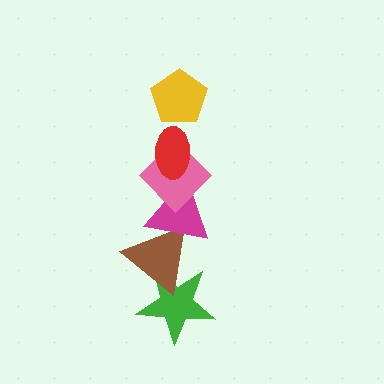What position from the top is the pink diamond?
The pink diamond is 3rd from the top.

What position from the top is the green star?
The green star is 6th from the top.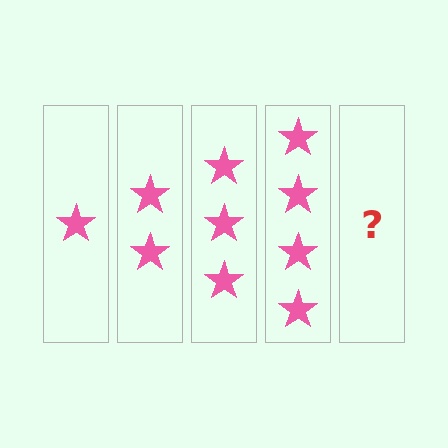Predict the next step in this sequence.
The next step is 5 stars.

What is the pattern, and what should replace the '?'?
The pattern is that each step adds one more star. The '?' should be 5 stars.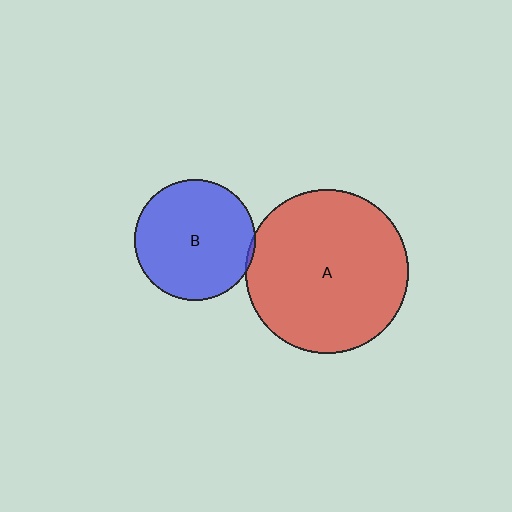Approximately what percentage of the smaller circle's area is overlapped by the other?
Approximately 5%.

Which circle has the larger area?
Circle A (red).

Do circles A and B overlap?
Yes.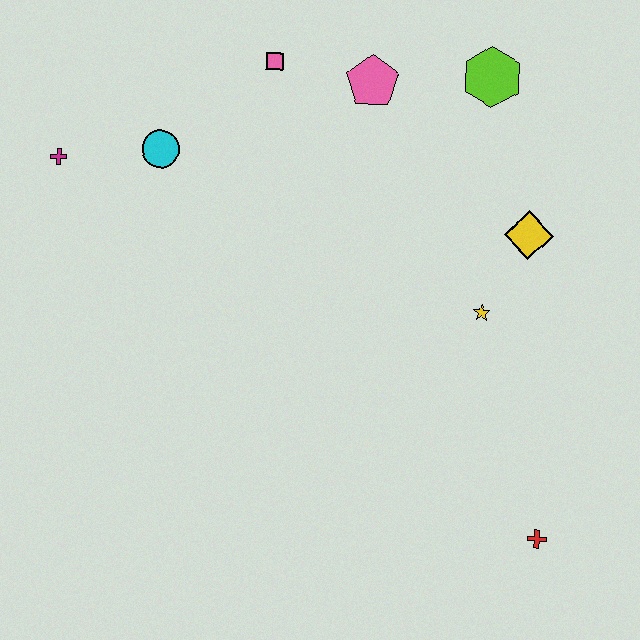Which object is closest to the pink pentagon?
The pink square is closest to the pink pentagon.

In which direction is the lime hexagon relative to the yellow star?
The lime hexagon is above the yellow star.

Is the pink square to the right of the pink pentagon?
No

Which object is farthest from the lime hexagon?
The red cross is farthest from the lime hexagon.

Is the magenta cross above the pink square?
No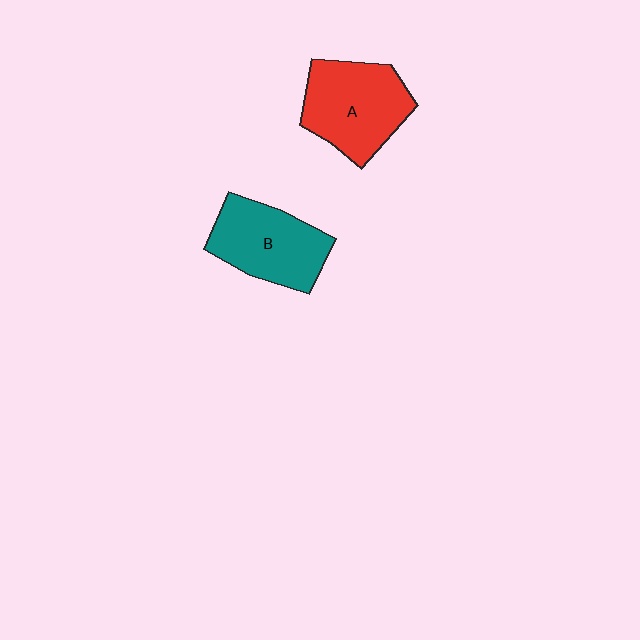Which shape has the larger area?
Shape A (red).